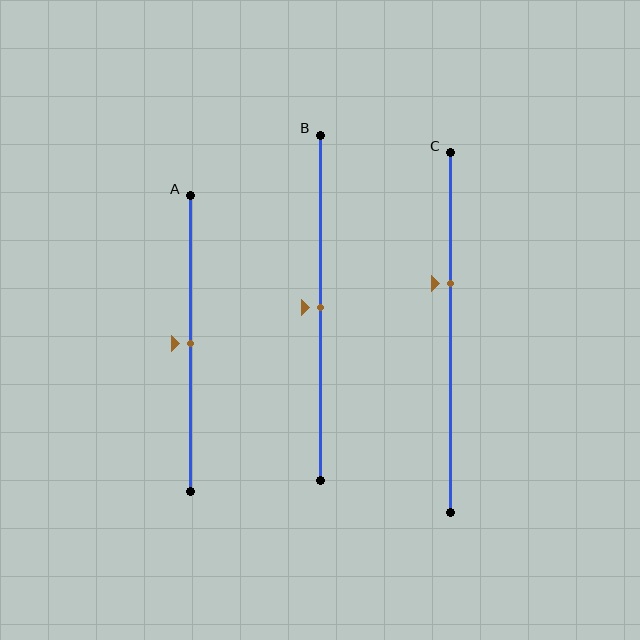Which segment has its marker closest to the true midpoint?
Segment A has its marker closest to the true midpoint.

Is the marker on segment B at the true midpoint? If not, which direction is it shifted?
Yes, the marker on segment B is at the true midpoint.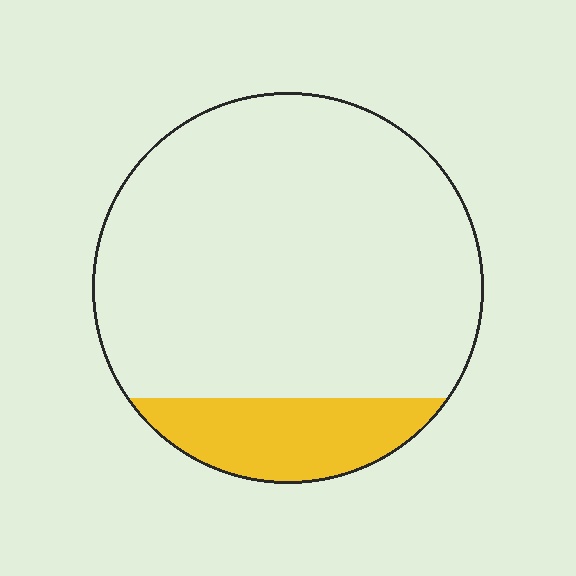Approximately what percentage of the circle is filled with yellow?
Approximately 15%.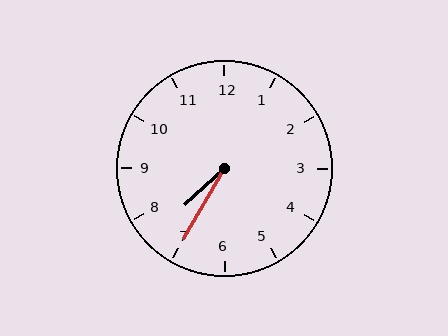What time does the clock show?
7:35.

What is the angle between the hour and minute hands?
Approximately 18 degrees.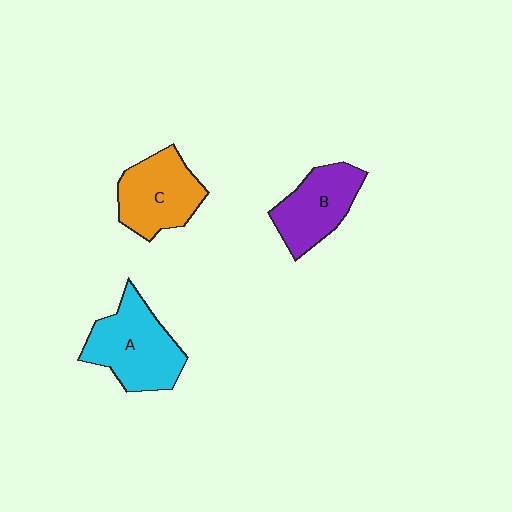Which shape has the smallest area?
Shape B (purple).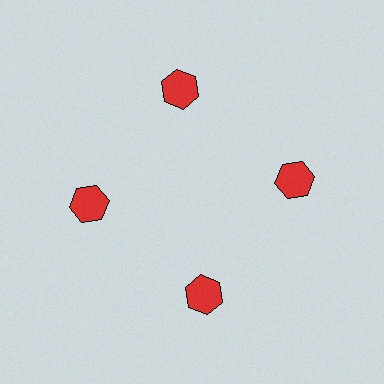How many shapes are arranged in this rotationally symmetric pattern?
There are 4 shapes, arranged in 4 groups of 1.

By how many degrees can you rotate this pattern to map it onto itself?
The pattern maps onto itself every 90 degrees of rotation.